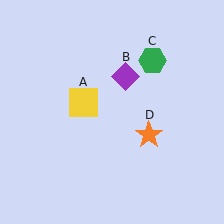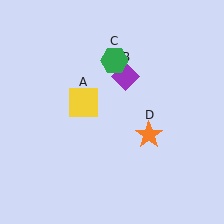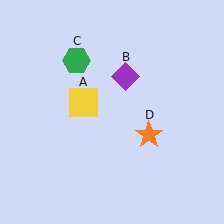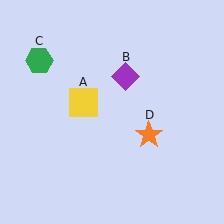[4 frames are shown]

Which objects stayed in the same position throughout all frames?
Yellow square (object A) and purple diamond (object B) and orange star (object D) remained stationary.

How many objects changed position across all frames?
1 object changed position: green hexagon (object C).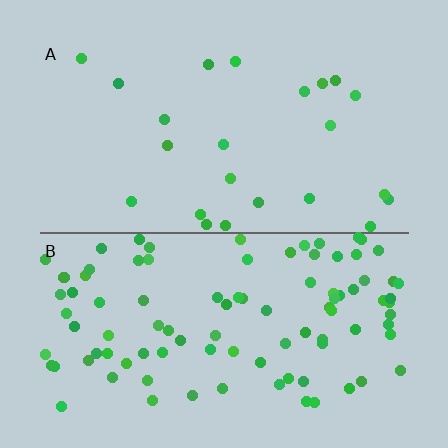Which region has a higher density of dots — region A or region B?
B (the bottom).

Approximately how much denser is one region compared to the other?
Approximately 4.2× — region B over region A.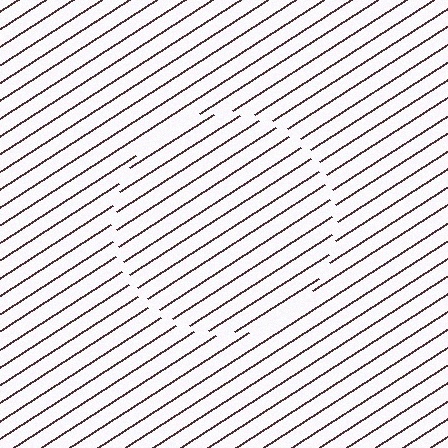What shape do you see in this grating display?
An illusory circle. The interior of the shape contains the same grating, shifted by half a period — the contour is defined by the phase discontinuity where line-ends from the inner and outer gratings abut.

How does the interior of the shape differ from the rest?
The interior of the shape contains the same grating, shifted by half a period — the contour is defined by the phase discontinuity where line-ends from the inner and outer gratings abut.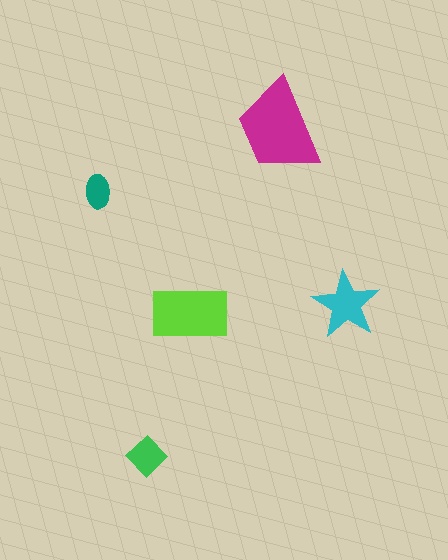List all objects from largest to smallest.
The magenta trapezoid, the lime rectangle, the cyan star, the green diamond, the teal ellipse.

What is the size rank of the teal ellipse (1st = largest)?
5th.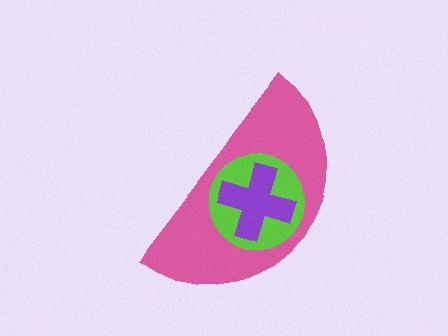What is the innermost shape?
The purple cross.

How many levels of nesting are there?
3.